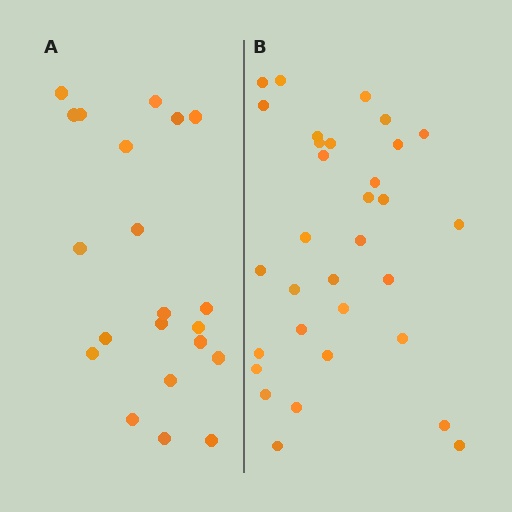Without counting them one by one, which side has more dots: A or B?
Region B (the right region) has more dots.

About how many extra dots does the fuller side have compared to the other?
Region B has roughly 12 or so more dots than region A.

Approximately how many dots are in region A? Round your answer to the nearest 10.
About 20 dots. (The exact count is 21, which rounds to 20.)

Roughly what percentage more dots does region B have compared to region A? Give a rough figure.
About 50% more.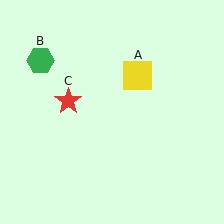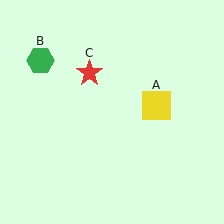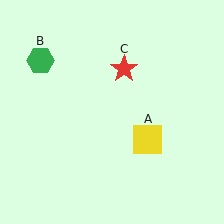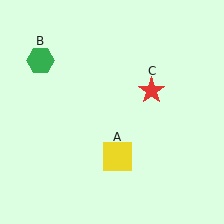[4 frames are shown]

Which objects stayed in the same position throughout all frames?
Green hexagon (object B) remained stationary.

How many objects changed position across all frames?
2 objects changed position: yellow square (object A), red star (object C).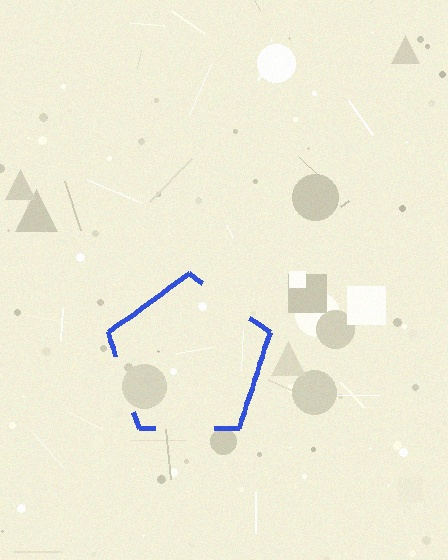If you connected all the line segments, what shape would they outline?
They would outline a pentagon.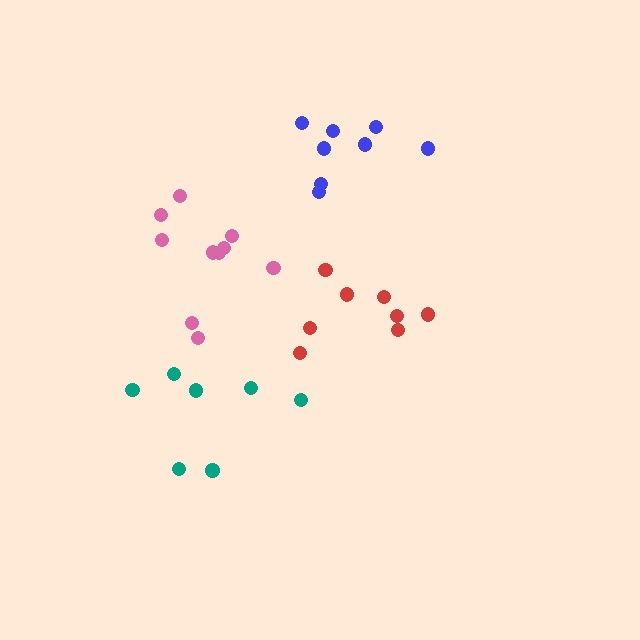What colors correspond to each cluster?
The clusters are colored: teal, pink, red, blue.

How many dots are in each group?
Group 1: 7 dots, Group 2: 10 dots, Group 3: 8 dots, Group 4: 8 dots (33 total).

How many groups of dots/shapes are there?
There are 4 groups.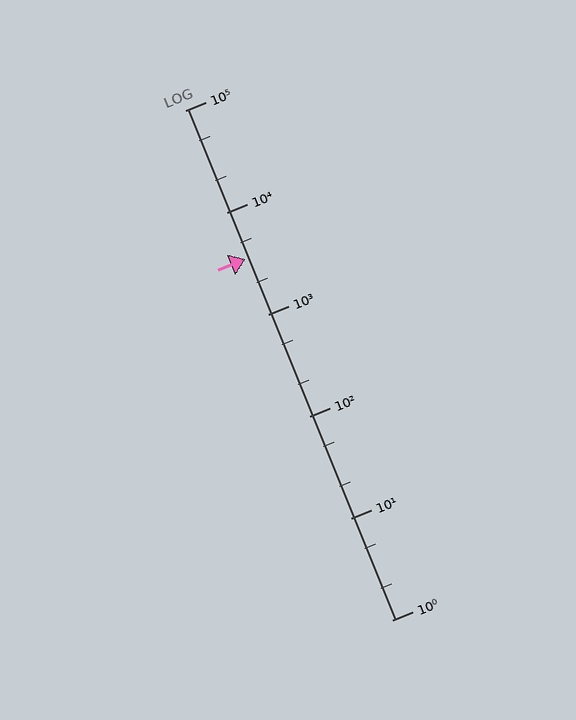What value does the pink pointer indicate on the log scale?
The pointer indicates approximately 3500.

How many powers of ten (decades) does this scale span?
The scale spans 5 decades, from 1 to 100000.